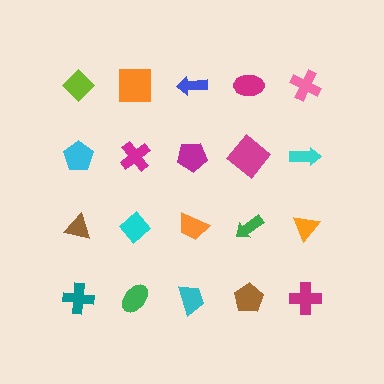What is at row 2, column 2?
A magenta cross.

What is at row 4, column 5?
A magenta cross.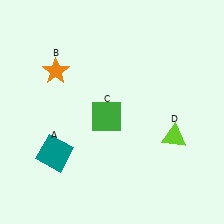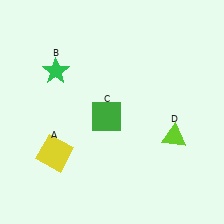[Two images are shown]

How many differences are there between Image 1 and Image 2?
There are 2 differences between the two images.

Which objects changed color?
A changed from teal to yellow. B changed from orange to green.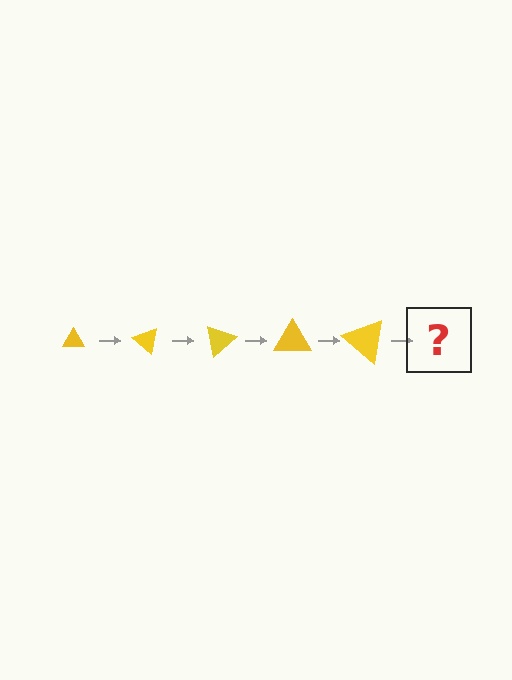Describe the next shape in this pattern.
It should be a triangle, larger than the previous one and rotated 200 degrees from the start.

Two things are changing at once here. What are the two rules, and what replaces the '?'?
The two rules are that the triangle grows larger each step and it rotates 40 degrees each step. The '?' should be a triangle, larger than the previous one and rotated 200 degrees from the start.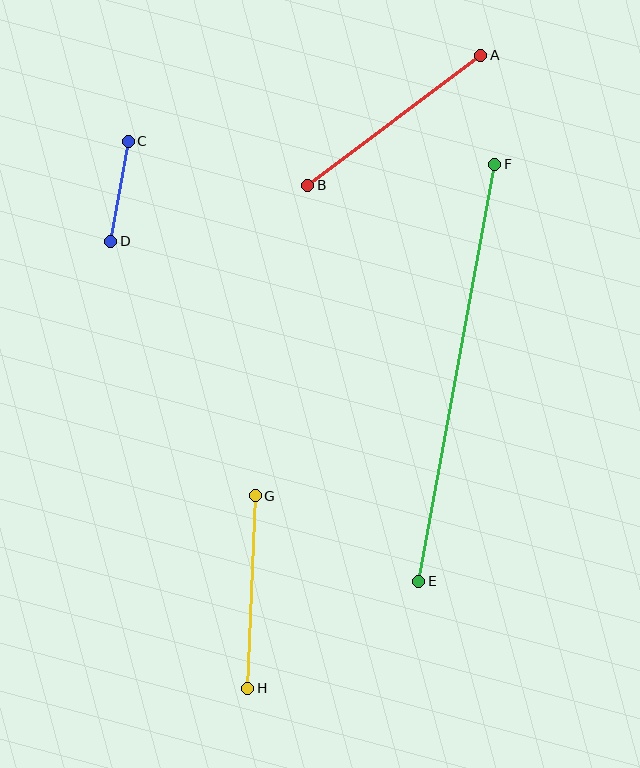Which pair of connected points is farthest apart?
Points E and F are farthest apart.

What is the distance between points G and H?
The distance is approximately 193 pixels.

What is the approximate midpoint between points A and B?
The midpoint is at approximately (394, 120) pixels.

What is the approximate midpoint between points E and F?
The midpoint is at approximately (457, 373) pixels.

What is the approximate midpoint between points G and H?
The midpoint is at approximately (252, 592) pixels.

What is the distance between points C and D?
The distance is approximately 102 pixels.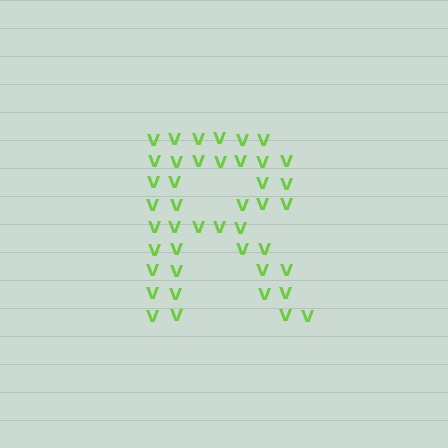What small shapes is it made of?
It is made of small letter V's.